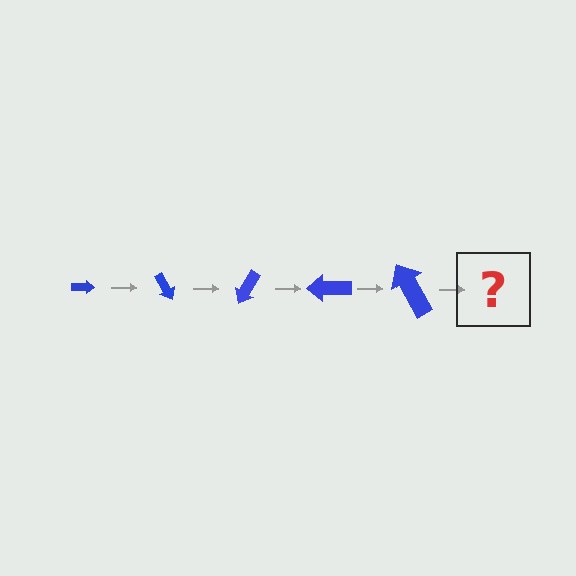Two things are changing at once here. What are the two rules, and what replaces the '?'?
The two rules are that the arrow grows larger each step and it rotates 60 degrees each step. The '?' should be an arrow, larger than the previous one and rotated 300 degrees from the start.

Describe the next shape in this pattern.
It should be an arrow, larger than the previous one and rotated 300 degrees from the start.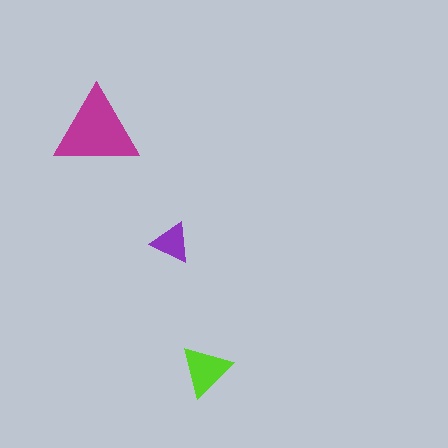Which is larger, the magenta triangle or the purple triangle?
The magenta one.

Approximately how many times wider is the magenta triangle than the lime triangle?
About 1.5 times wider.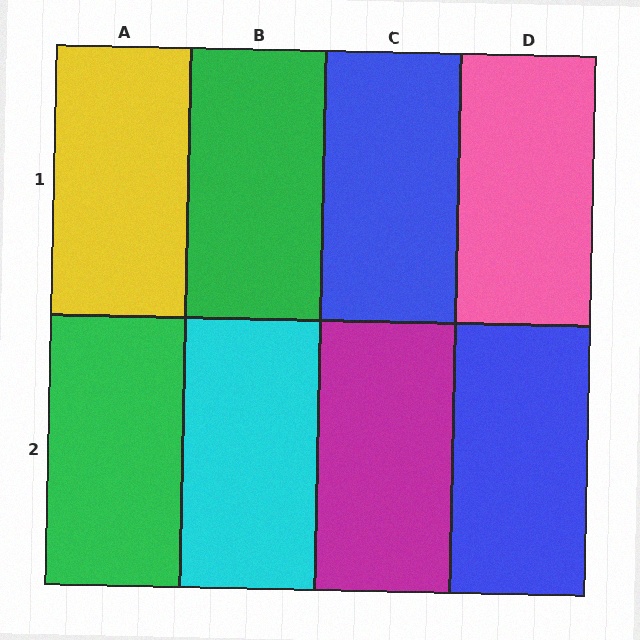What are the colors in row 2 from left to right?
Green, cyan, magenta, blue.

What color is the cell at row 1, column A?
Yellow.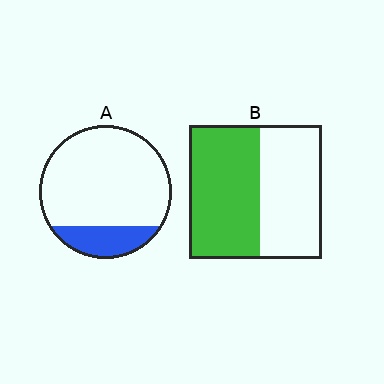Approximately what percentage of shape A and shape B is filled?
A is approximately 20% and B is approximately 55%.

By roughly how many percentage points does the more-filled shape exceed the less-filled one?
By roughly 35 percentage points (B over A).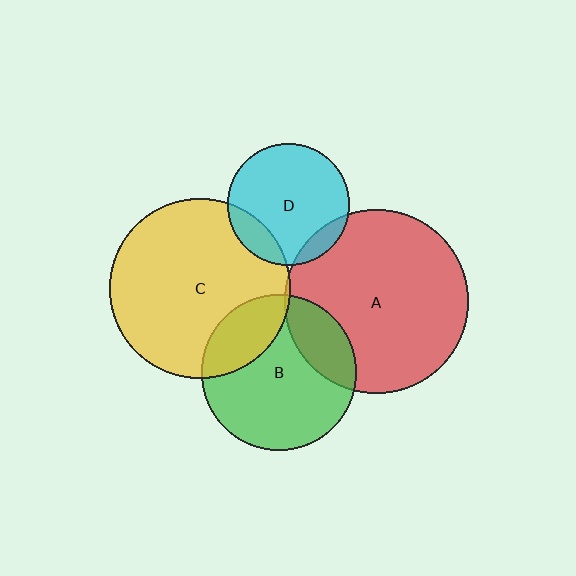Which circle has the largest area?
Circle A (red).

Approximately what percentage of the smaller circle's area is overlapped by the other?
Approximately 15%.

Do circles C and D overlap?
Yes.